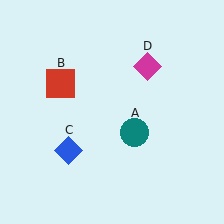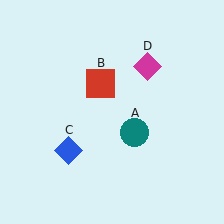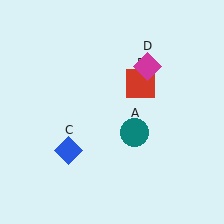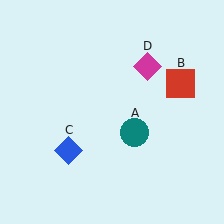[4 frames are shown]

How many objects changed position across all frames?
1 object changed position: red square (object B).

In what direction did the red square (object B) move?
The red square (object B) moved right.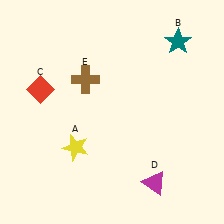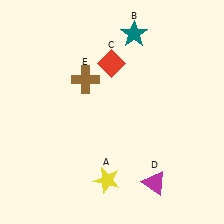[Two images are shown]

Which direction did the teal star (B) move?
The teal star (B) moved left.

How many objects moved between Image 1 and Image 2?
3 objects moved between the two images.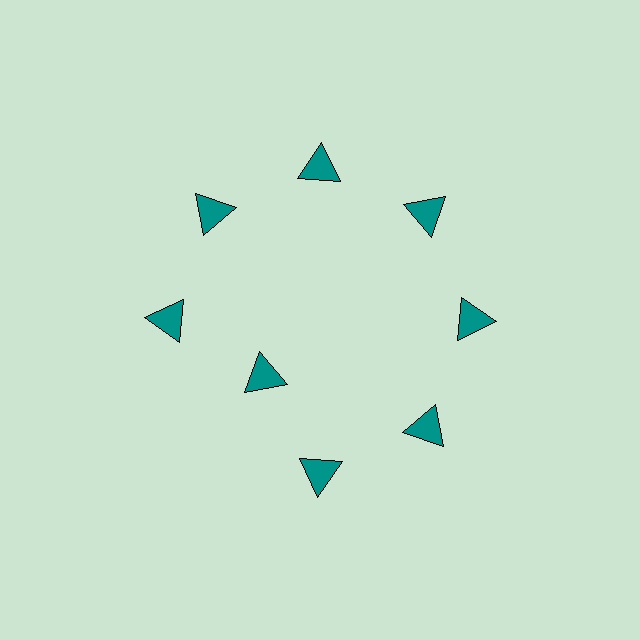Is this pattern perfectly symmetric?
No. The 8 teal triangles are arranged in a ring, but one element near the 8 o'clock position is pulled inward toward the center, breaking the 8-fold rotational symmetry.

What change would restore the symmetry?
The symmetry would be restored by moving it outward, back onto the ring so that all 8 triangles sit at equal angles and equal distance from the center.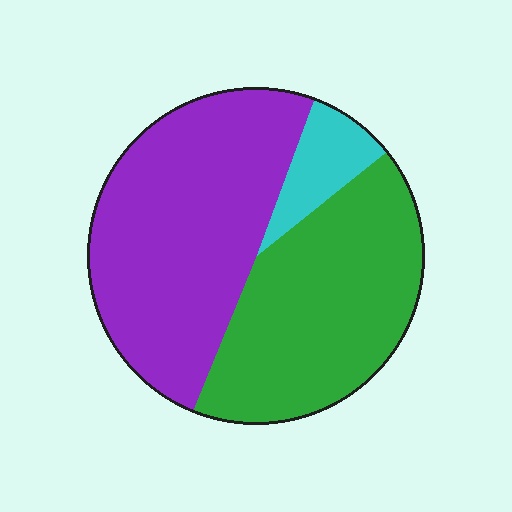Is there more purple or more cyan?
Purple.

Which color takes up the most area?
Purple, at roughly 50%.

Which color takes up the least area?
Cyan, at roughly 10%.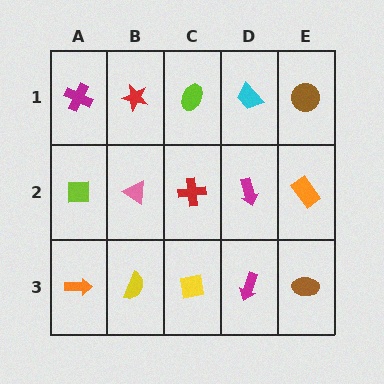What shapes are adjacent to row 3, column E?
An orange rectangle (row 2, column E), a magenta arrow (row 3, column D).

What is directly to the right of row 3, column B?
A yellow square.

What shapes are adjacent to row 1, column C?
A red cross (row 2, column C), a red star (row 1, column B), a cyan trapezoid (row 1, column D).